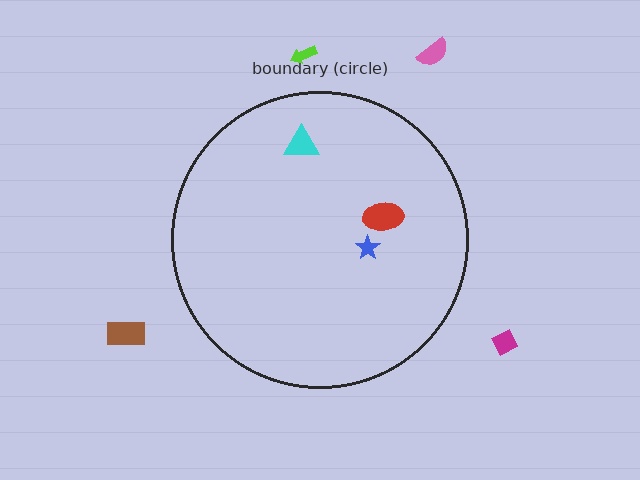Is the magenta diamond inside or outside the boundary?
Outside.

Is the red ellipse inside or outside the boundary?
Inside.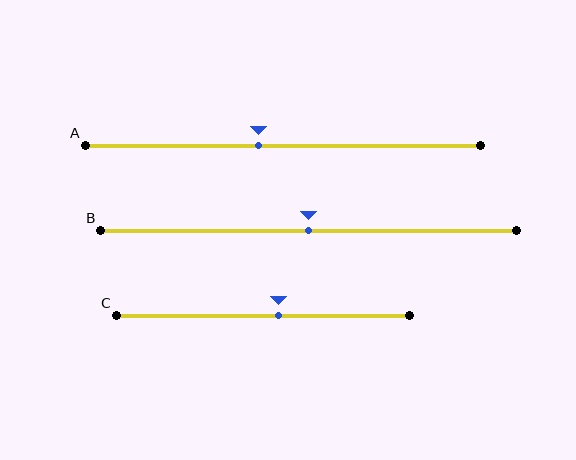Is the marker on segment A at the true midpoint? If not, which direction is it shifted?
No, the marker on segment A is shifted to the left by about 6% of the segment length.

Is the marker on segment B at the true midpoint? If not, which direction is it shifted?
Yes, the marker on segment B is at the true midpoint.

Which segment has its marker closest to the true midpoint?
Segment B has its marker closest to the true midpoint.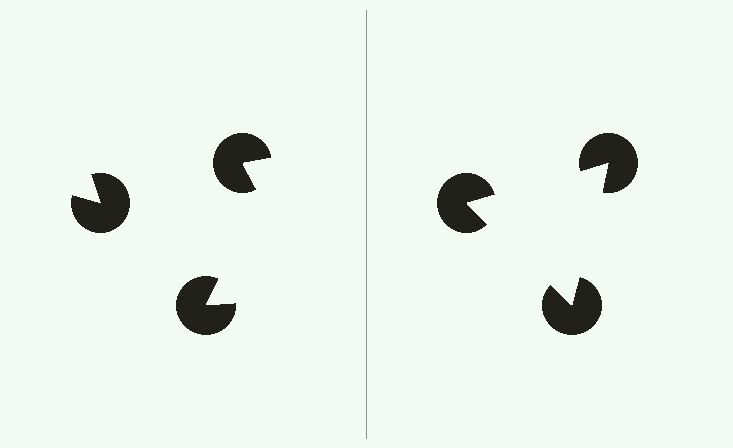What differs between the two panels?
The pac-man discs are positioned identically on both sides; only the wedge orientations differ. On the right they align to a triangle; on the left they are misaligned.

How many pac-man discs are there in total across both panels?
6 — 3 on each side.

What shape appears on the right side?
An illusory triangle.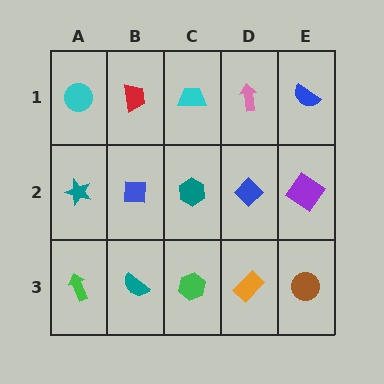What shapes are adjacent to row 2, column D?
A pink arrow (row 1, column D), an orange rectangle (row 3, column D), a teal hexagon (row 2, column C), a purple diamond (row 2, column E).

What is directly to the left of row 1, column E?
A pink arrow.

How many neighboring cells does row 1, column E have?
2.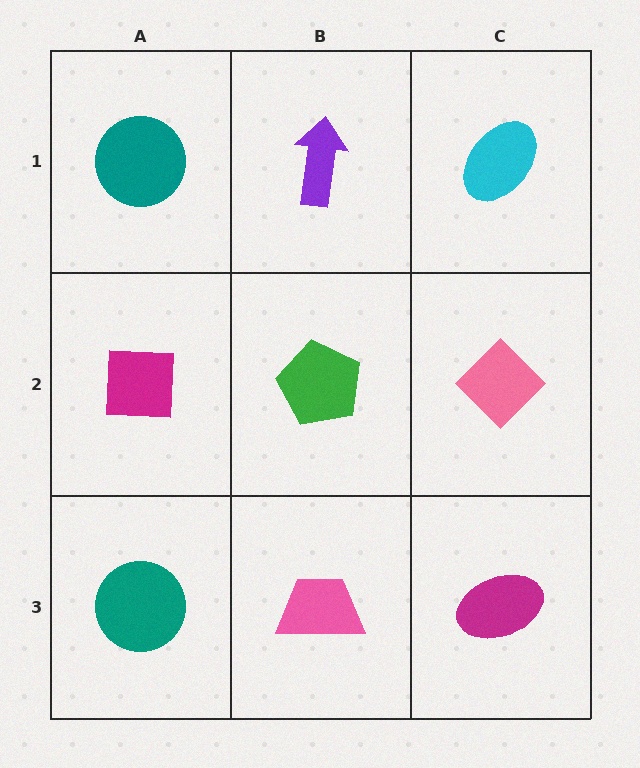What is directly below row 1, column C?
A pink diamond.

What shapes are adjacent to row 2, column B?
A purple arrow (row 1, column B), a pink trapezoid (row 3, column B), a magenta square (row 2, column A), a pink diamond (row 2, column C).